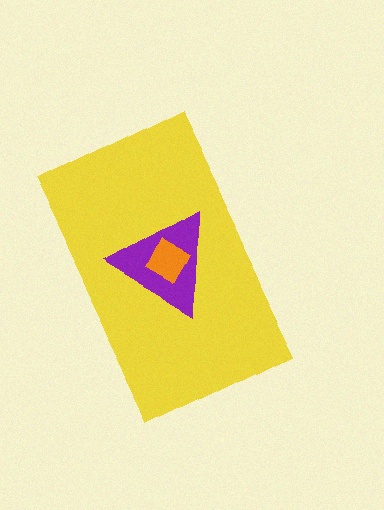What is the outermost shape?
The yellow rectangle.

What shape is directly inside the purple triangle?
The orange diamond.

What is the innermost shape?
The orange diamond.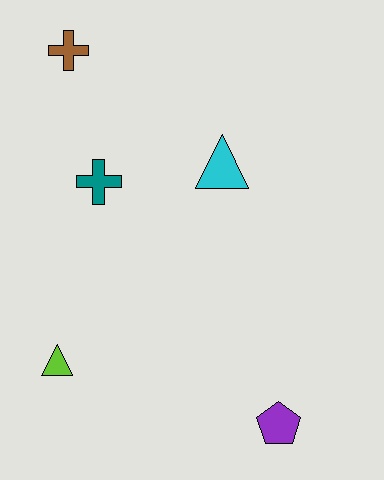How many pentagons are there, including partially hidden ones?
There is 1 pentagon.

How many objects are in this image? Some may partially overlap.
There are 5 objects.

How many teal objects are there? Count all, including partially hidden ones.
There is 1 teal object.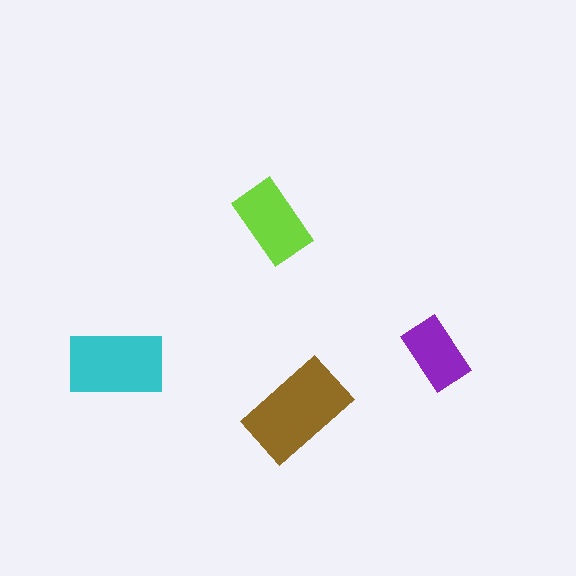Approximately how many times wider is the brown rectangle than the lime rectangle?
About 1.5 times wider.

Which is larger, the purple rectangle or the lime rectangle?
The lime one.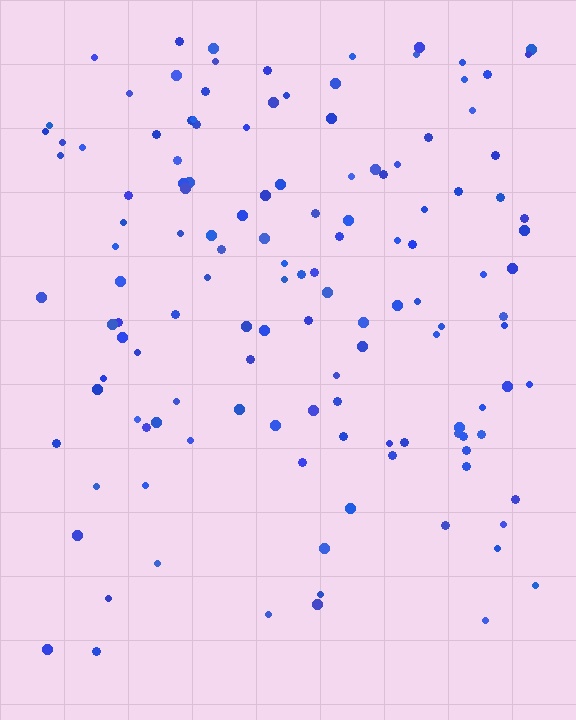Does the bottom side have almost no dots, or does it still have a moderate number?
Still a moderate number, just noticeably fewer than the top.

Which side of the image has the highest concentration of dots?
The top.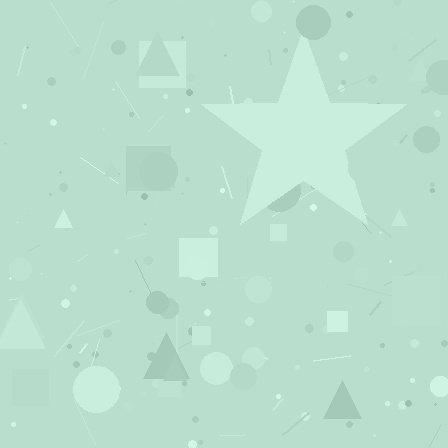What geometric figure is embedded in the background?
A star is embedded in the background.